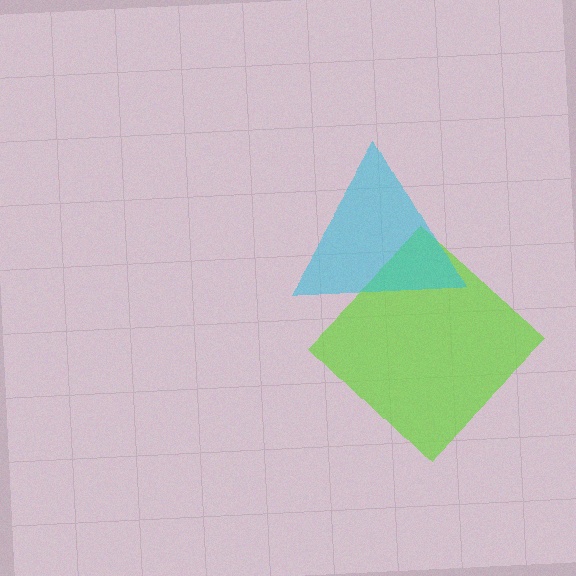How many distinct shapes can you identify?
There are 2 distinct shapes: a lime diamond, a cyan triangle.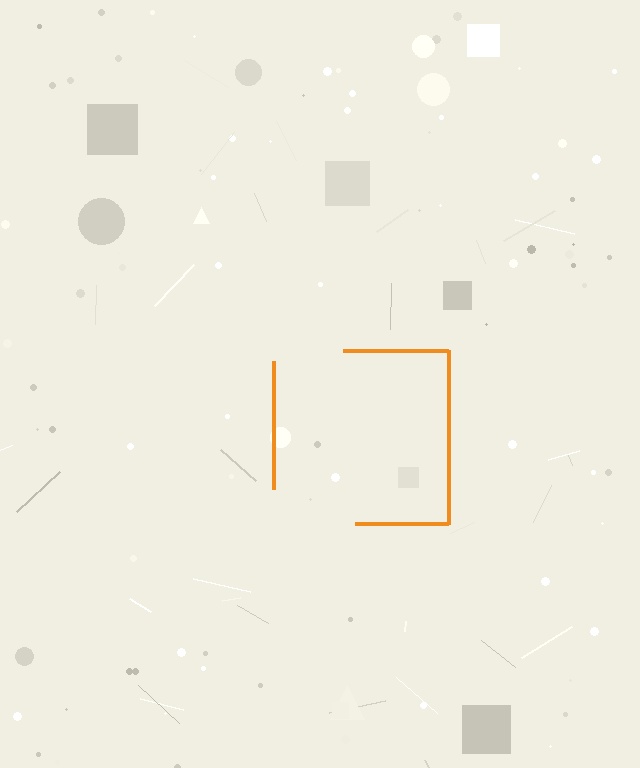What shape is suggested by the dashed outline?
The dashed outline suggests a square.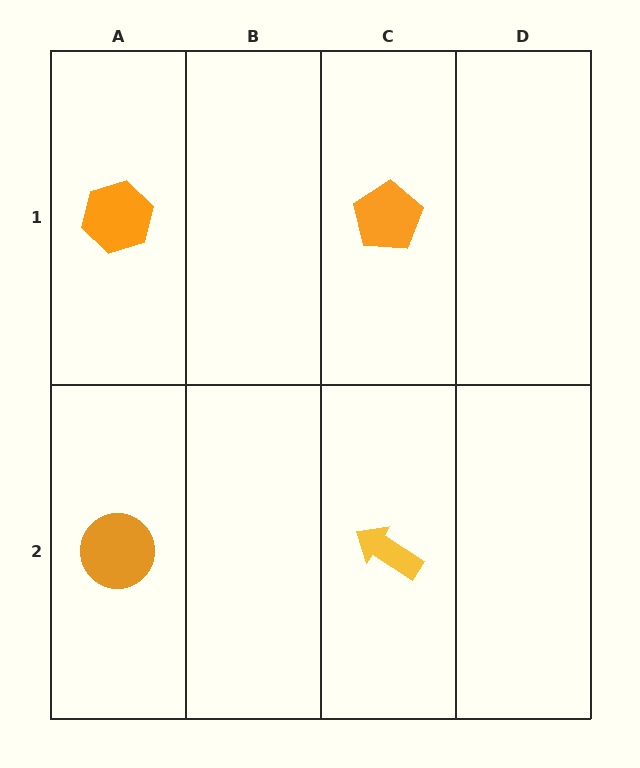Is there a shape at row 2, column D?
No, that cell is empty.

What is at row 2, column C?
A yellow arrow.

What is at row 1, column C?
An orange pentagon.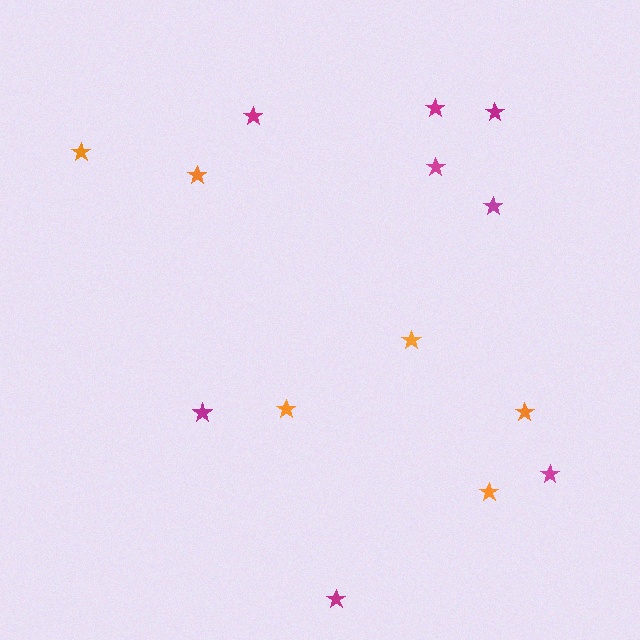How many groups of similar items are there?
There are 2 groups: one group of orange stars (6) and one group of magenta stars (8).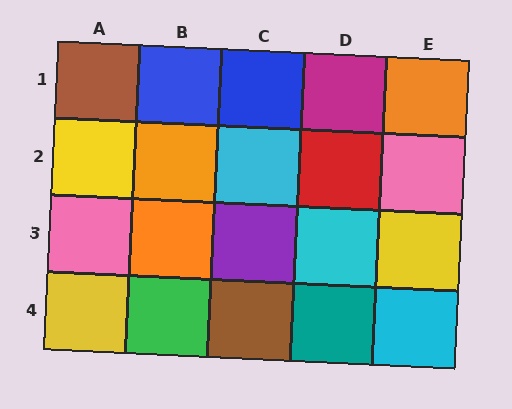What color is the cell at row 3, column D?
Cyan.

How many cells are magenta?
1 cell is magenta.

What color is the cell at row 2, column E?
Pink.